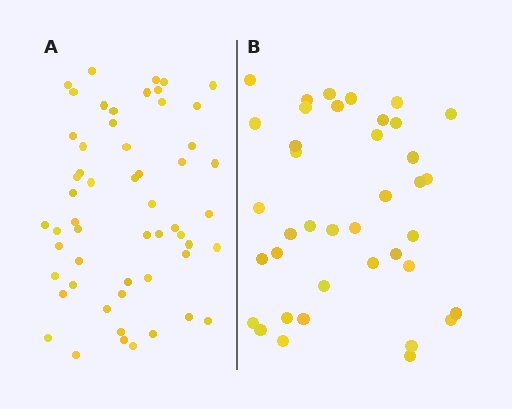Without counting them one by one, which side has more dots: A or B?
Region A (the left region) has more dots.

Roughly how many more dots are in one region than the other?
Region A has approximately 15 more dots than region B.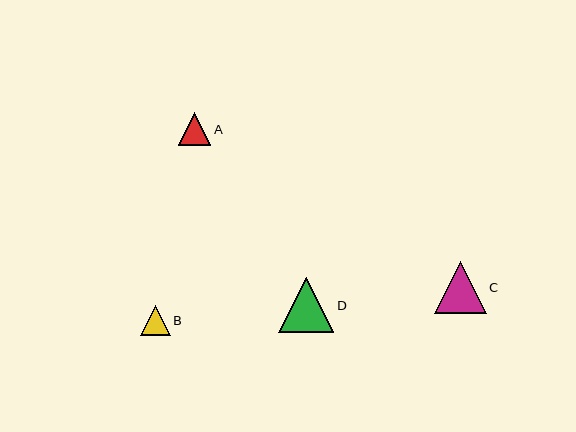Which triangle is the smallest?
Triangle B is the smallest with a size of approximately 29 pixels.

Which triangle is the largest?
Triangle D is the largest with a size of approximately 55 pixels.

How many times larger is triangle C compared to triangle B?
Triangle C is approximately 1.8 times the size of triangle B.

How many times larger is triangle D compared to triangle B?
Triangle D is approximately 1.9 times the size of triangle B.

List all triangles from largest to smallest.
From largest to smallest: D, C, A, B.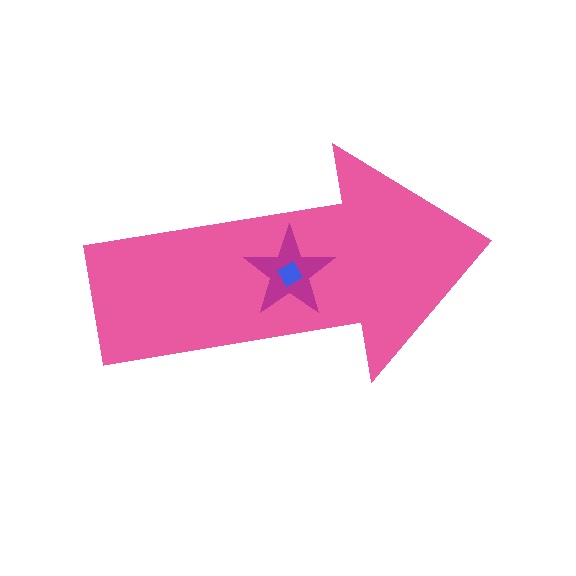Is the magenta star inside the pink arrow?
Yes.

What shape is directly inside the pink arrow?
The magenta star.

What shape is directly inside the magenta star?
The blue diamond.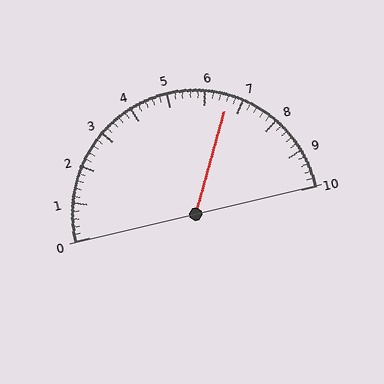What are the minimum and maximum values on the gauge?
The gauge ranges from 0 to 10.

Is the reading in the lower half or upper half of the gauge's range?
The reading is in the upper half of the range (0 to 10).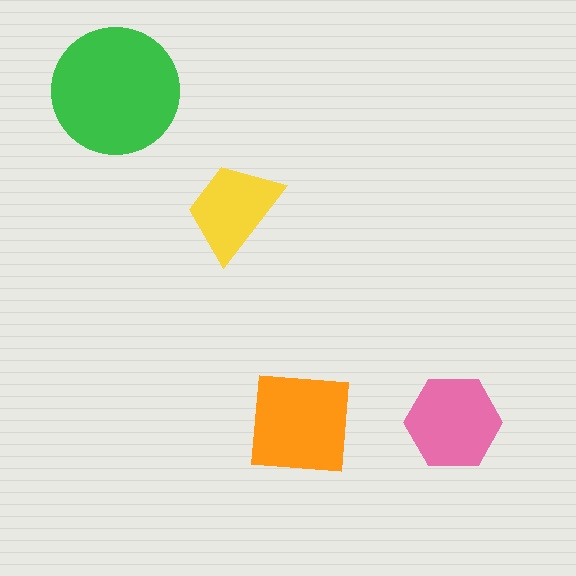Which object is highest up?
The green circle is topmost.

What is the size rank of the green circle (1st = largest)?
1st.